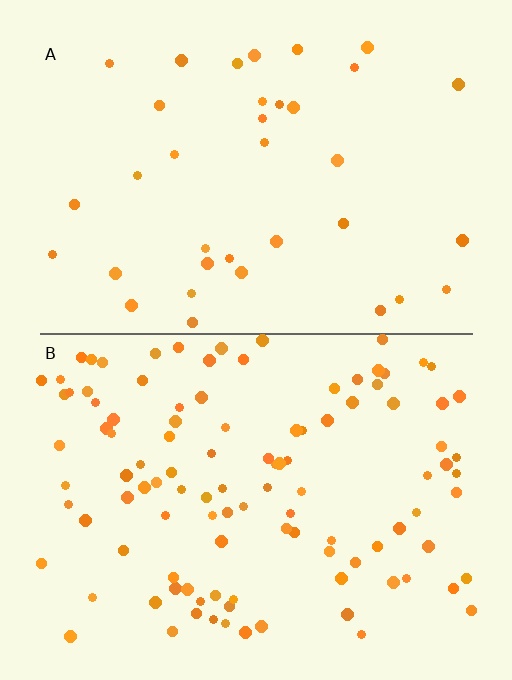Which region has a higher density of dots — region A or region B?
B (the bottom).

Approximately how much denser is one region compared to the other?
Approximately 3.1× — region B over region A.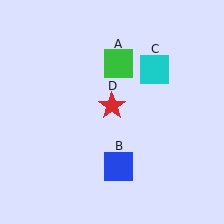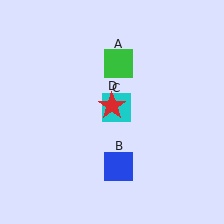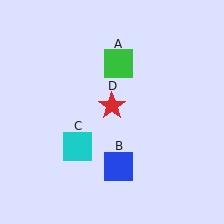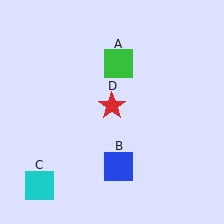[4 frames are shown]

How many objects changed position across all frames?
1 object changed position: cyan square (object C).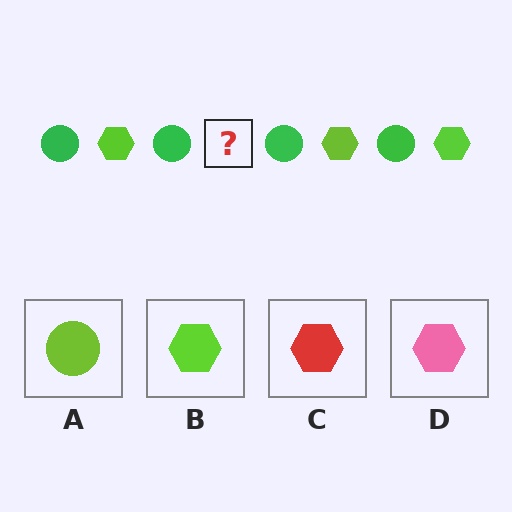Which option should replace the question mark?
Option B.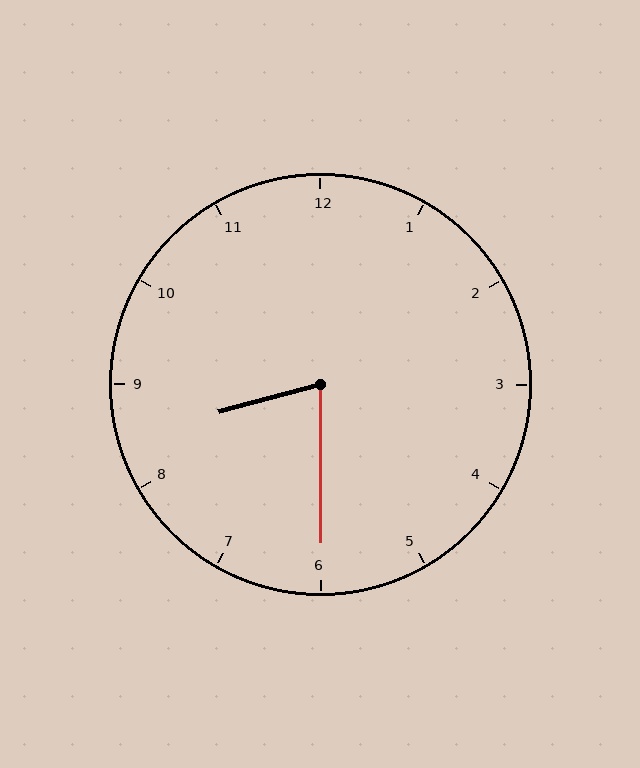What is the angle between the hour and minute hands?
Approximately 75 degrees.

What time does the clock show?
8:30.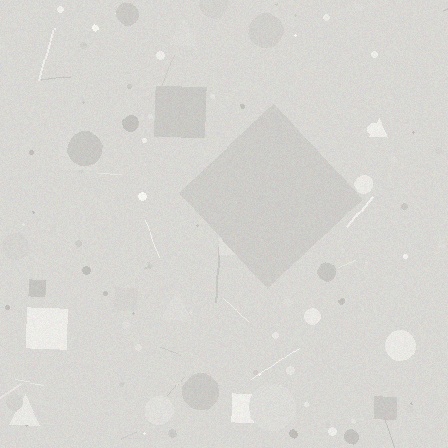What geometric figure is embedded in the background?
A diamond is embedded in the background.